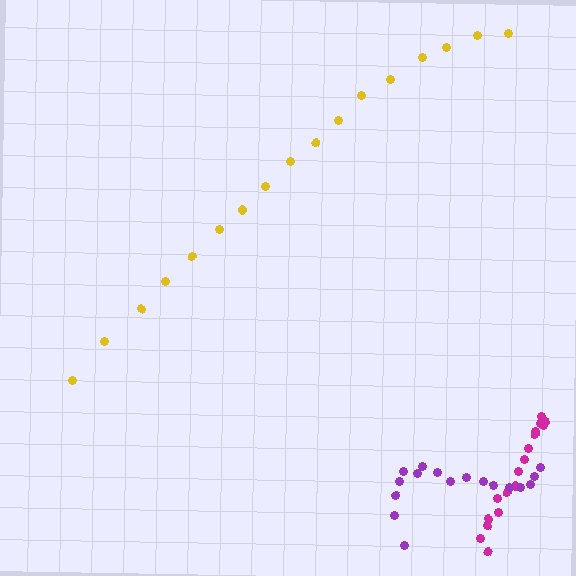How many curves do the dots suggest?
There are 3 distinct paths.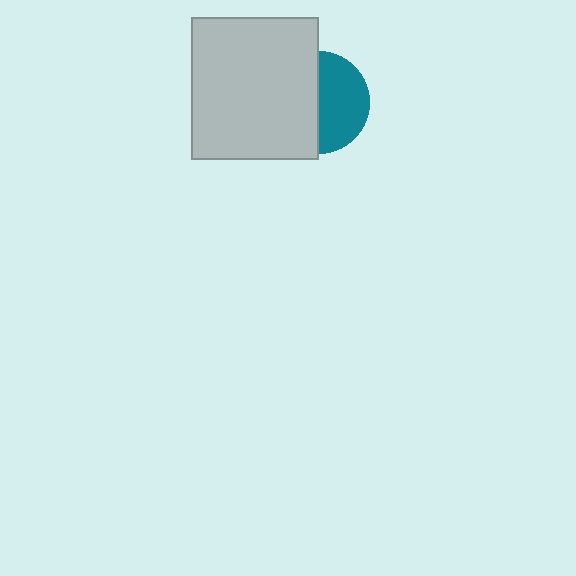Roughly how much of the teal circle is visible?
About half of it is visible (roughly 49%).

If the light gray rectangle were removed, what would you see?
You would see the complete teal circle.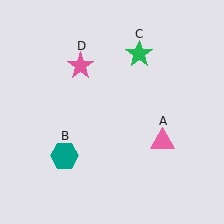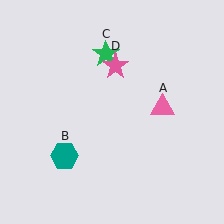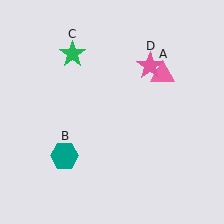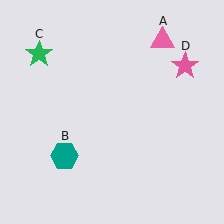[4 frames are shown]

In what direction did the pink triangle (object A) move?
The pink triangle (object A) moved up.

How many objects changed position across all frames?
3 objects changed position: pink triangle (object A), green star (object C), pink star (object D).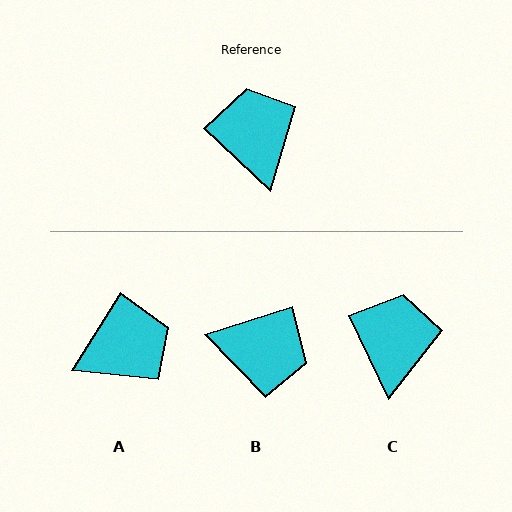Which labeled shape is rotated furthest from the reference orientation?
B, about 120 degrees away.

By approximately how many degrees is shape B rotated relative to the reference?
Approximately 120 degrees clockwise.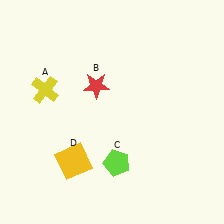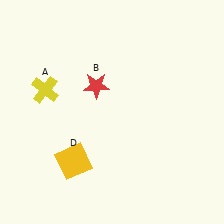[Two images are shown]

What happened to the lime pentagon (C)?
The lime pentagon (C) was removed in Image 2. It was in the bottom-right area of Image 1.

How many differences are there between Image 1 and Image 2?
There is 1 difference between the two images.